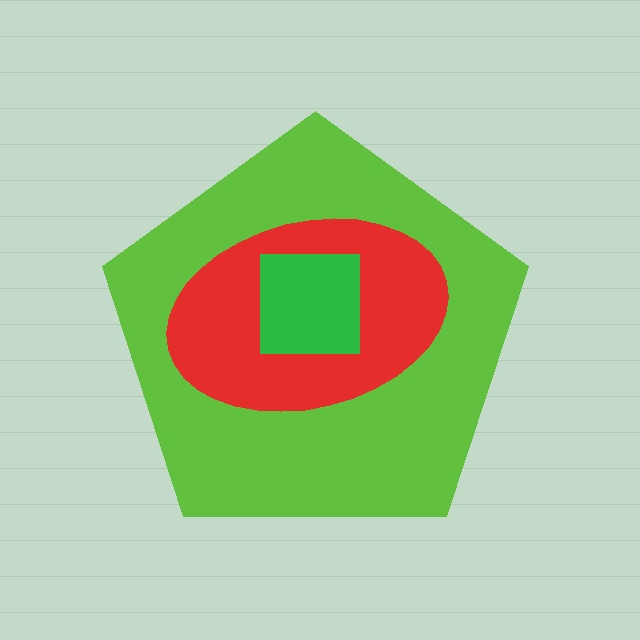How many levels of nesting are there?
3.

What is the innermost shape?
The green square.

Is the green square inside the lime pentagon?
Yes.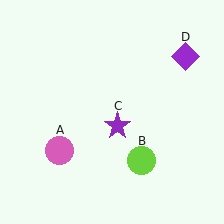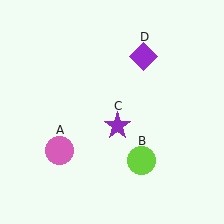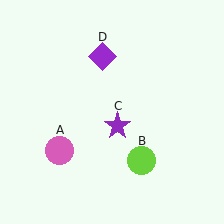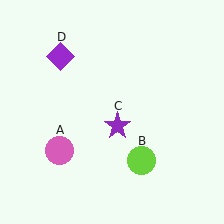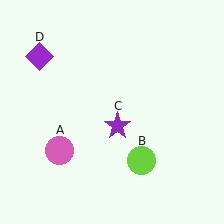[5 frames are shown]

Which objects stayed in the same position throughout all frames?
Pink circle (object A) and lime circle (object B) and purple star (object C) remained stationary.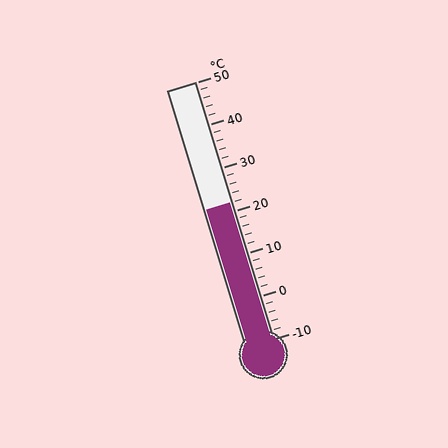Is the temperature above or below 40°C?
The temperature is below 40°C.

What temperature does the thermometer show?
The thermometer shows approximately 22°C.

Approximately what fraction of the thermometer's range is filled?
The thermometer is filled to approximately 55% of its range.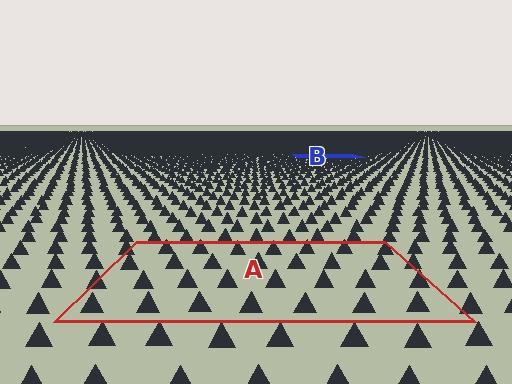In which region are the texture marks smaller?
The texture marks are smaller in region B, because it is farther away.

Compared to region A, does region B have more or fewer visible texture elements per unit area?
Region B has more texture elements per unit area — they are packed more densely because it is farther away.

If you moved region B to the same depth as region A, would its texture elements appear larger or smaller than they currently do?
They would appear larger. At a closer depth, the same texture elements are projected at a bigger on-screen size.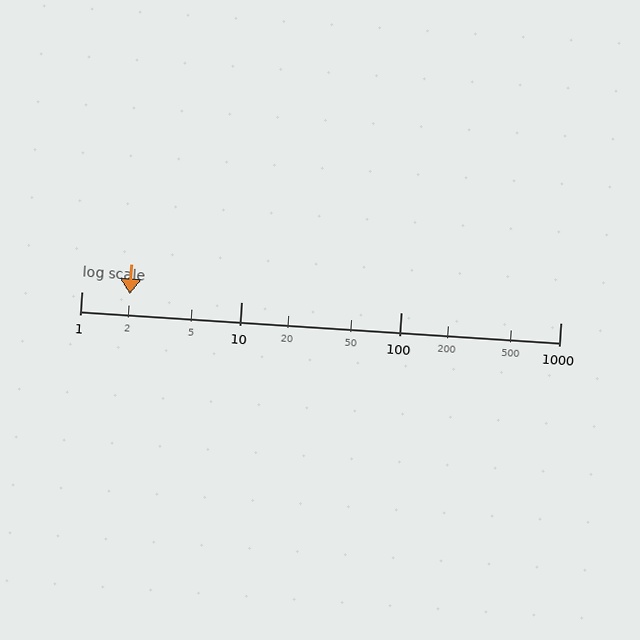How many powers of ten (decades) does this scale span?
The scale spans 3 decades, from 1 to 1000.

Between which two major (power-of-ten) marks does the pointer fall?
The pointer is between 1 and 10.